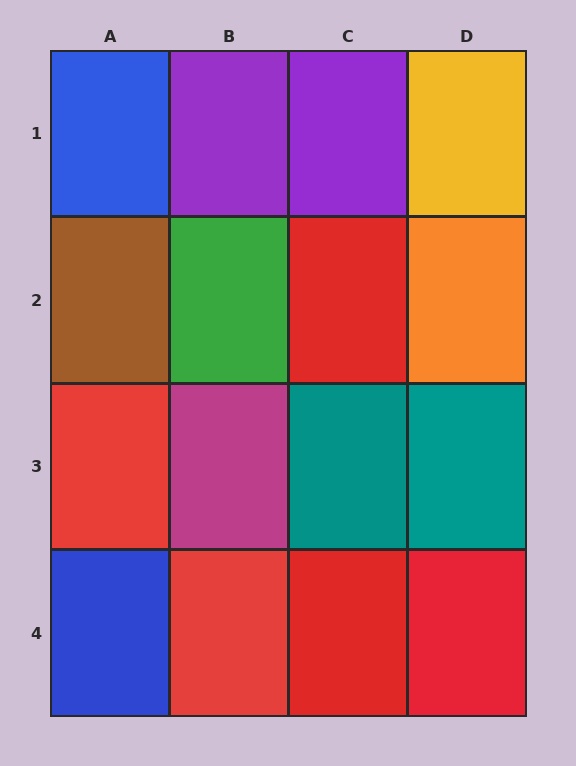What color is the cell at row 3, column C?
Teal.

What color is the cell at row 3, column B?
Magenta.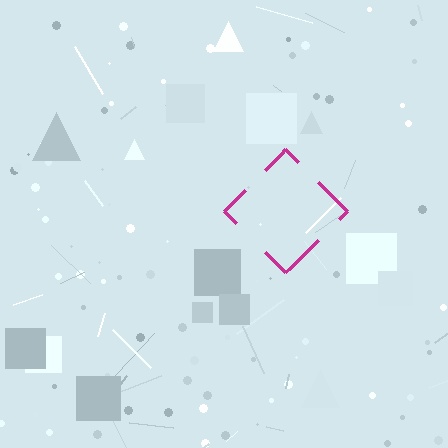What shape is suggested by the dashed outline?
The dashed outline suggests a diamond.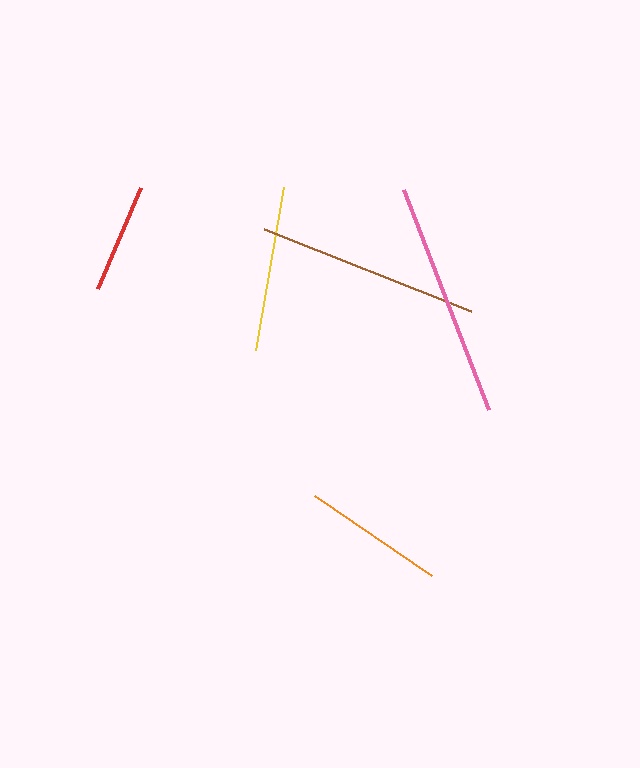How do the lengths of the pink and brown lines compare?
The pink and brown lines are approximately the same length.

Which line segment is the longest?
The pink line is the longest at approximately 236 pixels.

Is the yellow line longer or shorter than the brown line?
The brown line is longer than the yellow line.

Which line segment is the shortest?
The red line is the shortest at approximately 110 pixels.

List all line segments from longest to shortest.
From longest to shortest: pink, brown, yellow, orange, red.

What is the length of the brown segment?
The brown segment is approximately 223 pixels long.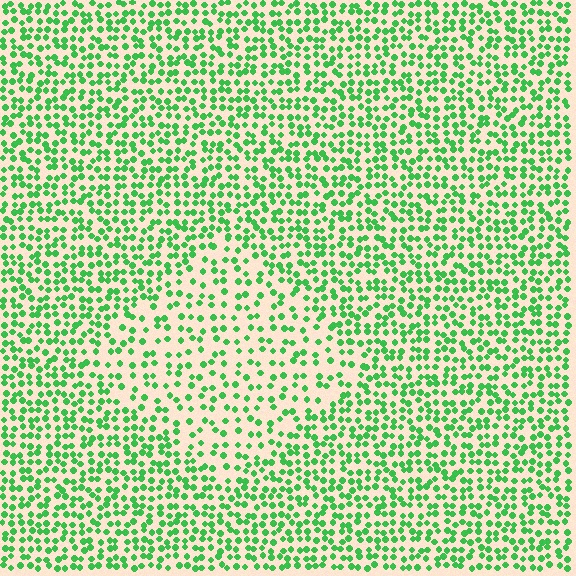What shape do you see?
I see a diamond.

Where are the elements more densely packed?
The elements are more densely packed outside the diamond boundary.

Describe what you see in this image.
The image contains small green elements arranged at two different densities. A diamond-shaped region is visible where the elements are less densely packed than the surrounding area.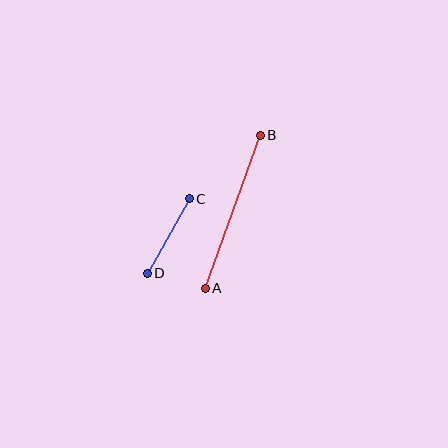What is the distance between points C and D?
The distance is approximately 86 pixels.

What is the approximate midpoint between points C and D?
The midpoint is at approximately (168, 236) pixels.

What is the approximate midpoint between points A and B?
The midpoint is at approximately (233, 212) pixels.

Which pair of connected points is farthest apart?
Points A and B are farthest apart.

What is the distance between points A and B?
The distance is approximately 163 pixels.